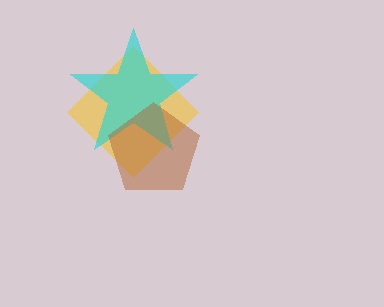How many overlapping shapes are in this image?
There are 3 overlapping shapes in the image.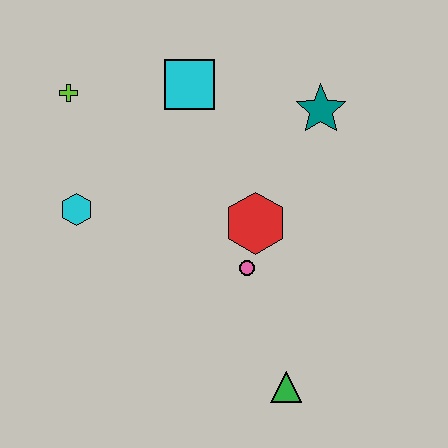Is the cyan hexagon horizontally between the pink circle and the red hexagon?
No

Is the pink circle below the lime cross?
Yes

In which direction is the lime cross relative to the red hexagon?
The lime cross is to the left of the red hexagon.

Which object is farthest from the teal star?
The green triangle is farthest from the teal star.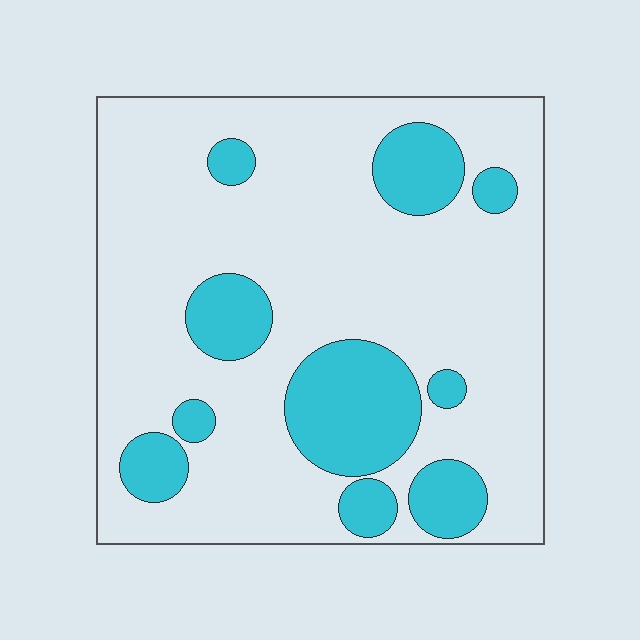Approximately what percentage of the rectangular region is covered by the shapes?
Approximately 25%.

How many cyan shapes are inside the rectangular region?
10.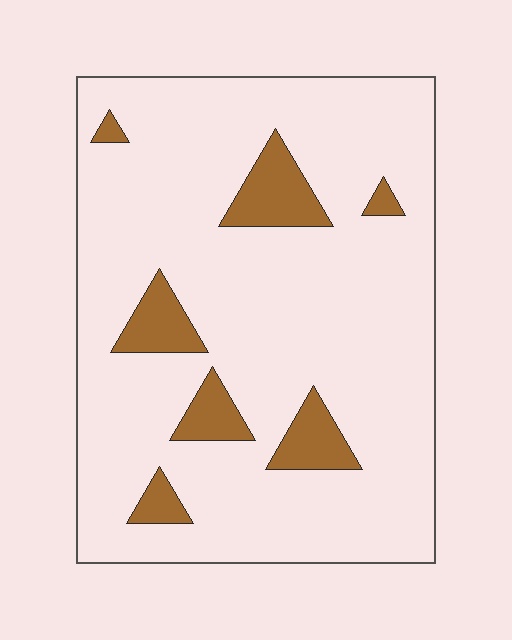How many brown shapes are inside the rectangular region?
7.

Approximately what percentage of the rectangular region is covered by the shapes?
Approximately 10%.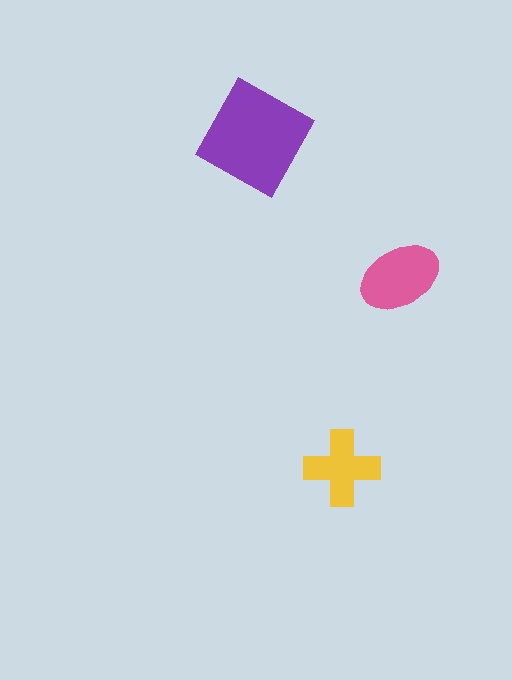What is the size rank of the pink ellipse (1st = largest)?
2nd.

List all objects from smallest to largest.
The yellow cross, the pink ellipse, the purple diamond.